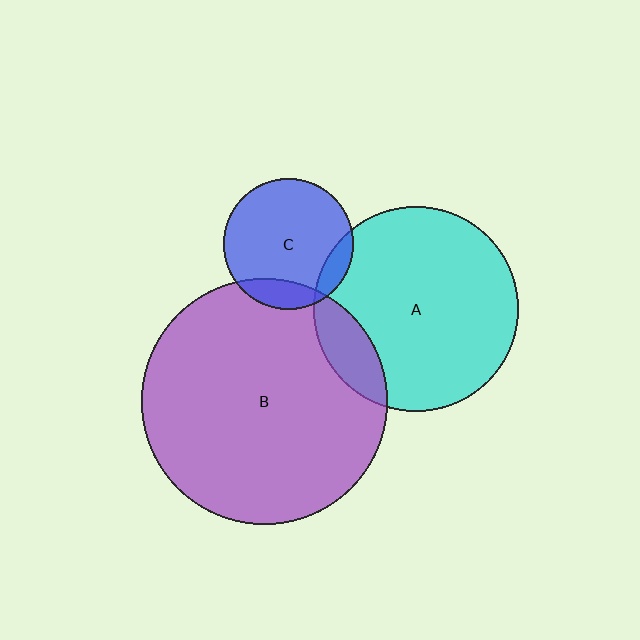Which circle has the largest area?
Circle B (purple).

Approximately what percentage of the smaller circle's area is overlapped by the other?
Approximately 15%.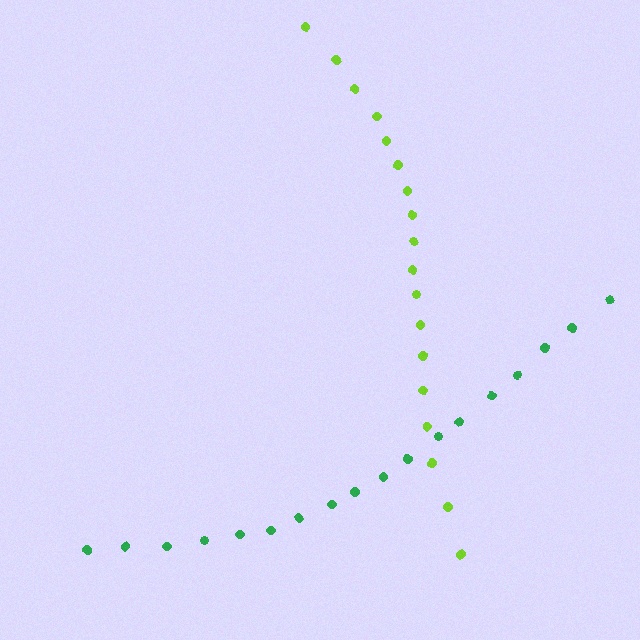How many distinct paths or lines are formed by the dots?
There are 2 distinct paths.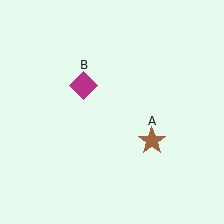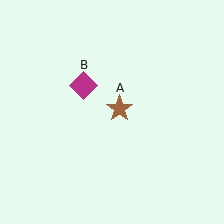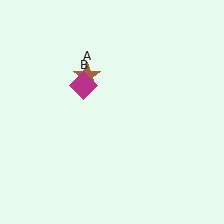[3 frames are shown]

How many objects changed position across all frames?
1 object changed position: brown star (object A).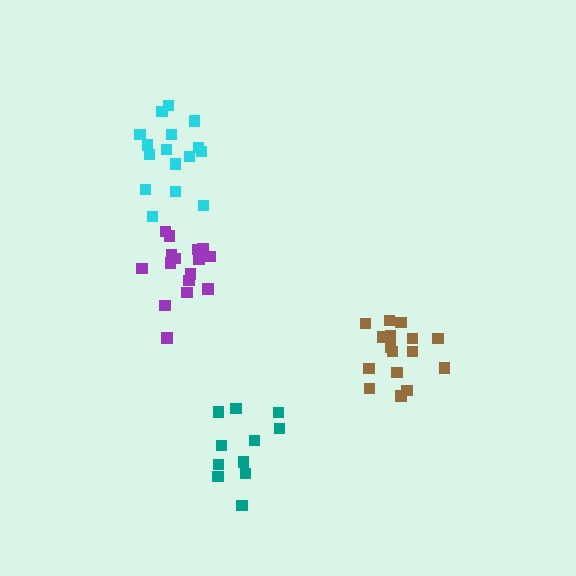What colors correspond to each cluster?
The clusters are colored: brown, purple, teal, cyan.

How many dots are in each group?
Group 1: 16 dots, Group 2: 16 dots, Group 3: 11 dots, Group 4: 16 dots (59 total).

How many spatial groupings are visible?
There are 4 spatial groupings.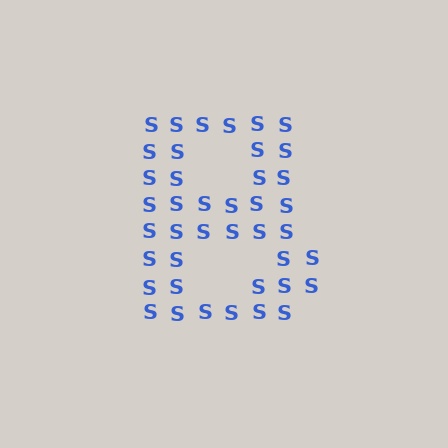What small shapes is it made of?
It is made of small letter S's.